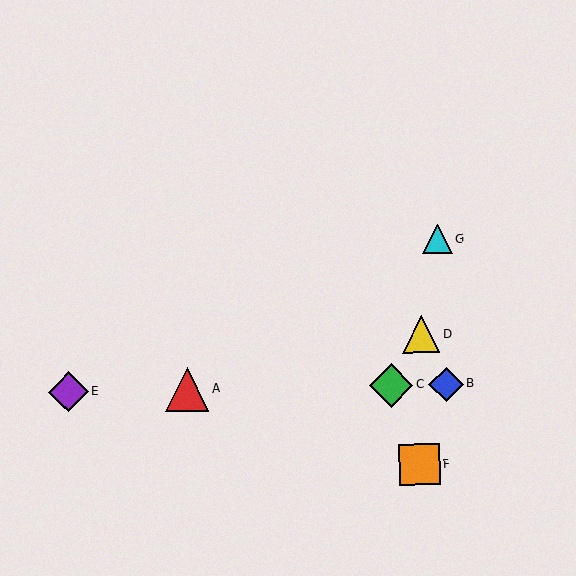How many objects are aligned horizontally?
4 objects (A, B, C, E) are aligned horizontally.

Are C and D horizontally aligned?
No, C is at y≈385 and D is at y≈334.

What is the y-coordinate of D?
Object D is at y≈334.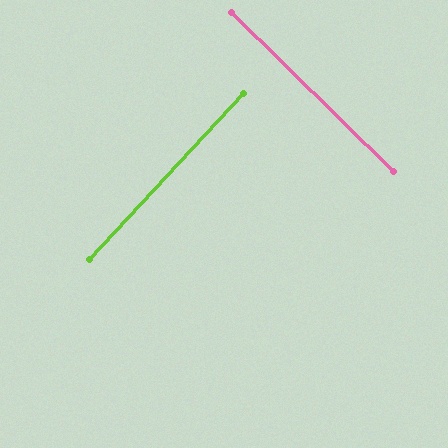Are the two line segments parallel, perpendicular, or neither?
Perpendicular — they meet at approximately 89°.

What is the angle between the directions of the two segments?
Approximately 89 degrees.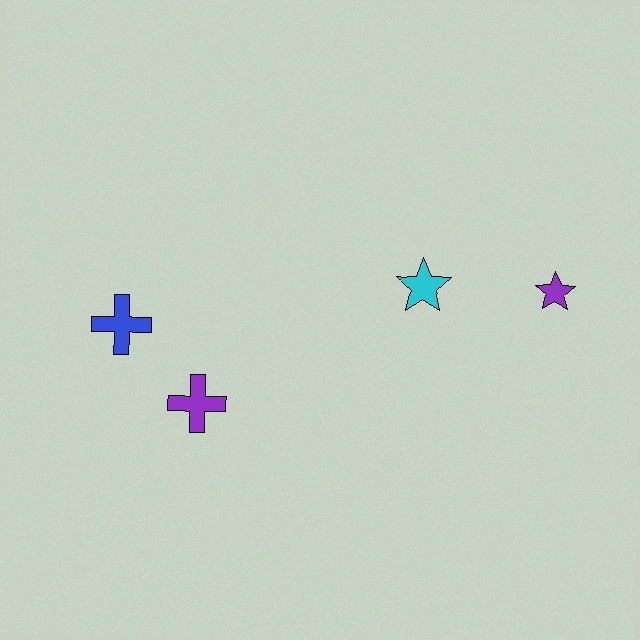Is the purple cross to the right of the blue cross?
Yes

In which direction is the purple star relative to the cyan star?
The purple star is to the right of the cyan star.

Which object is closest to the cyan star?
The purple star is closest to the cyan star.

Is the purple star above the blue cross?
Yes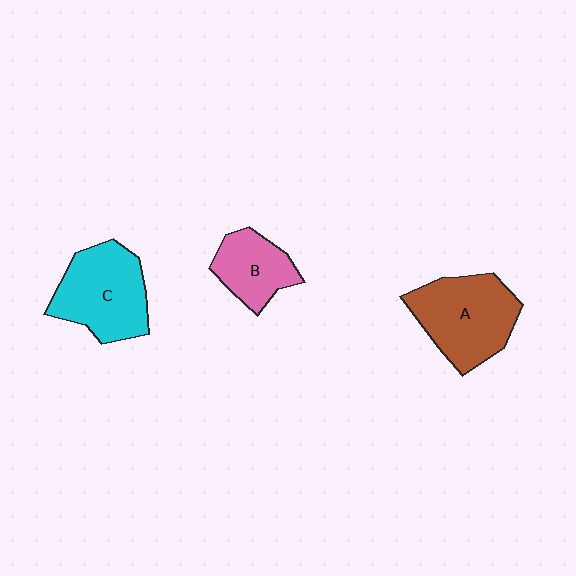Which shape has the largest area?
Shape A (brown).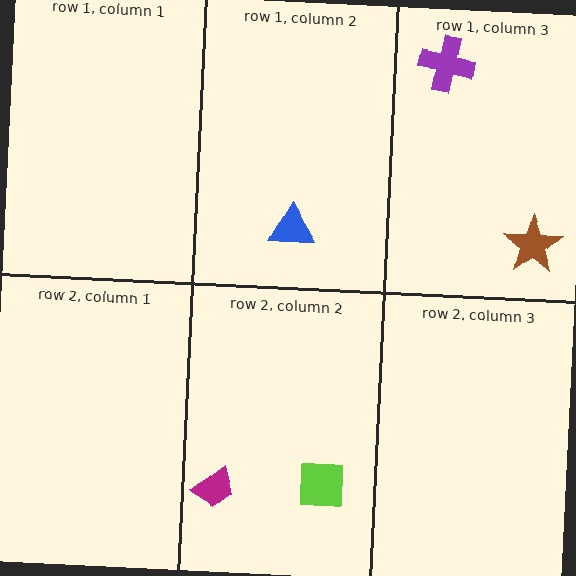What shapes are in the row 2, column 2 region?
The lime square, the magenta trapezoid.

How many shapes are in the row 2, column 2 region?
2.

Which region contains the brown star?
The row 1, column 3 region.